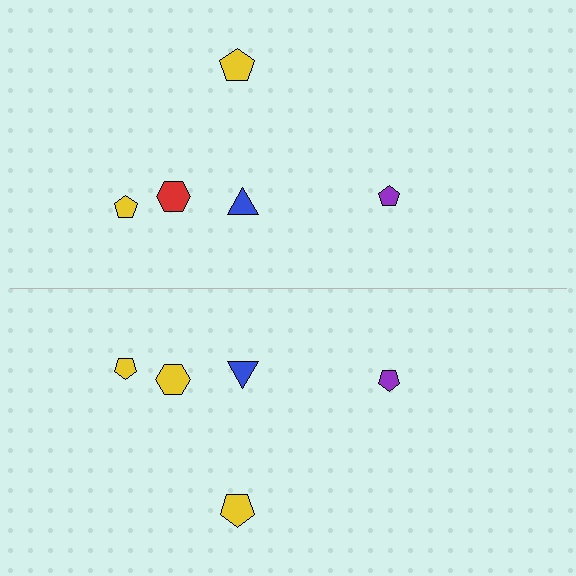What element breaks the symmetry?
The yellow hexagon on the bottom side breaks the symmetry — its mirror counterpart is red.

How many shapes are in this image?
There are 10 shapes in this image.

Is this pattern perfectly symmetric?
No, the pattern is not perfectly symmetric. The yellow hexagon on the bottom side breaks the symmetry — its mirror counterpart is red.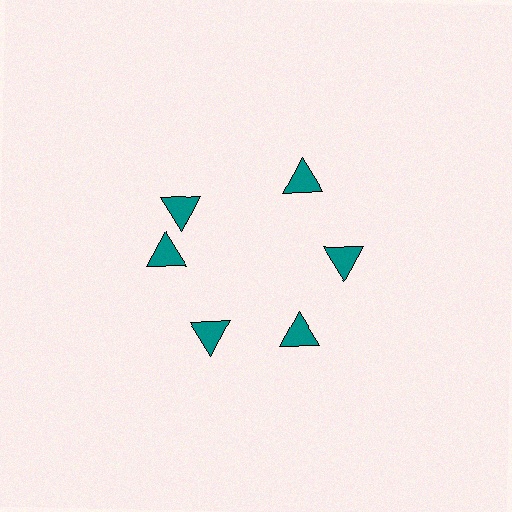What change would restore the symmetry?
The symmetry would be restored by rotating it back into even spacing with its neighbors so that all 6 triangles sit at equal angles and equal distance from the center.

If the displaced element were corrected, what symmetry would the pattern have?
It would have 6-fold rotational symmetry — the pattern would map onto itself every 60 degrees.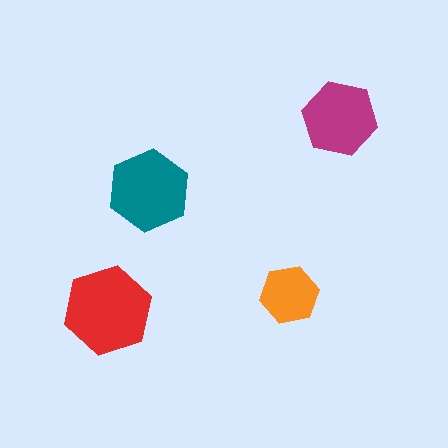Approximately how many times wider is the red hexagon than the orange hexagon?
About 1.5 times wider.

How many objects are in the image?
There are 4 objects in the image.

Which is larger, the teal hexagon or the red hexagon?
The red one.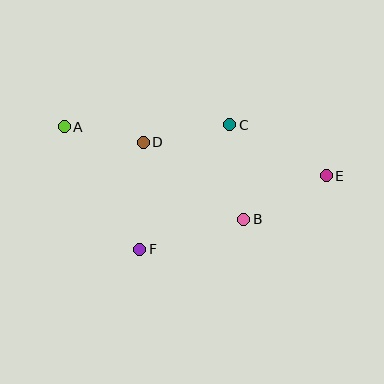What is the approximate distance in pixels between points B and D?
The distance between B and D is approximately 126 pixels.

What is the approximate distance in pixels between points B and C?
The distance between B and C is approximately 96 pixels.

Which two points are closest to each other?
Points A and D are closest to each other.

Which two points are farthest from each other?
Points A and E are farthest from each other.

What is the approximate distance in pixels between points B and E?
The distance between B and E is approximately 93 pixels.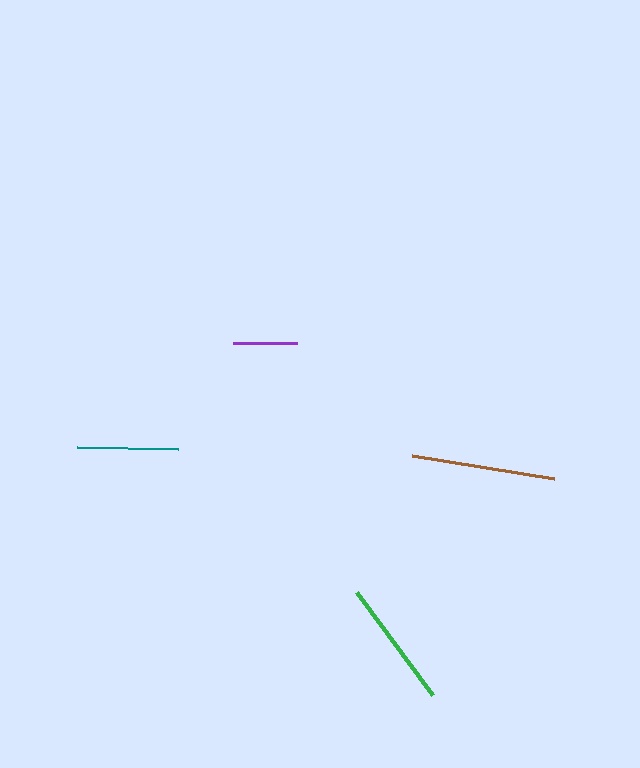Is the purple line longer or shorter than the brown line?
The brown line is longer than the purple line.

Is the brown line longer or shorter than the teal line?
The brown line is longer than the teal line.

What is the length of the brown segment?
The brown segment is approximately 143 pixels long.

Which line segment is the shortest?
The purple line is the shortest at approximately 63 pixels.